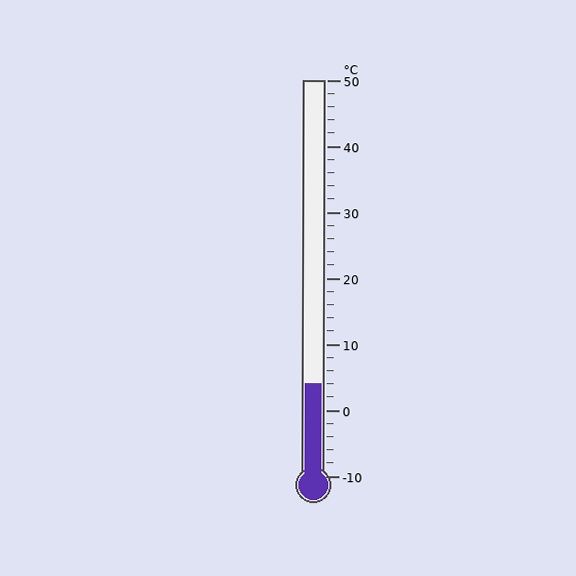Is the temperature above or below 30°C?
The temperature is below 30°C.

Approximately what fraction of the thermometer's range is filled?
The thermometer is filled to approximately 25% of its range.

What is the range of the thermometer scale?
The thermometer scale ranges from -10°C to 50°C.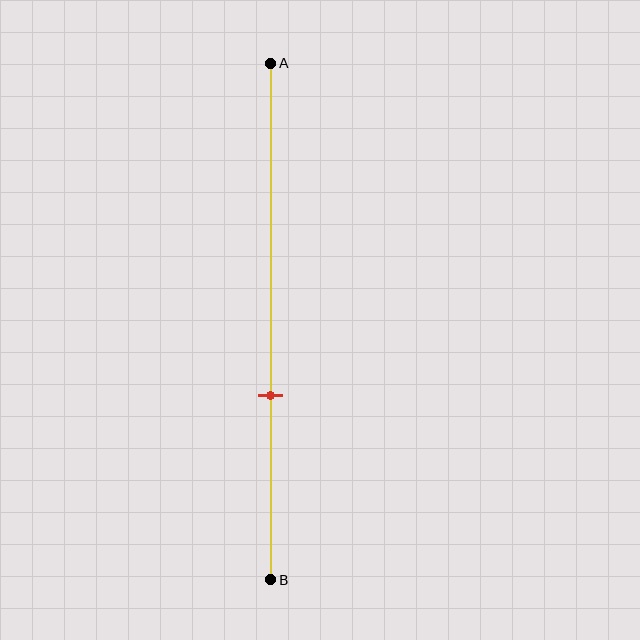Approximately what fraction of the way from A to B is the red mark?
The red mark is approximately 65% of the way from A to B.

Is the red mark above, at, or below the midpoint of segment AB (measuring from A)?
The red mark is below the midpoint of segment AB.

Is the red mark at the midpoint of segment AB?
No, the mark is at about 65% from A, not at the 50% midpoint.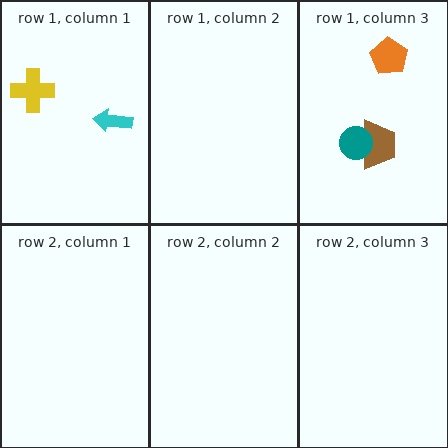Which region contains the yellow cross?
The row 1, column 1 region.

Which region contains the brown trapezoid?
The row 1, column 3 region.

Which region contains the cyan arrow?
The row 1, column 1 region.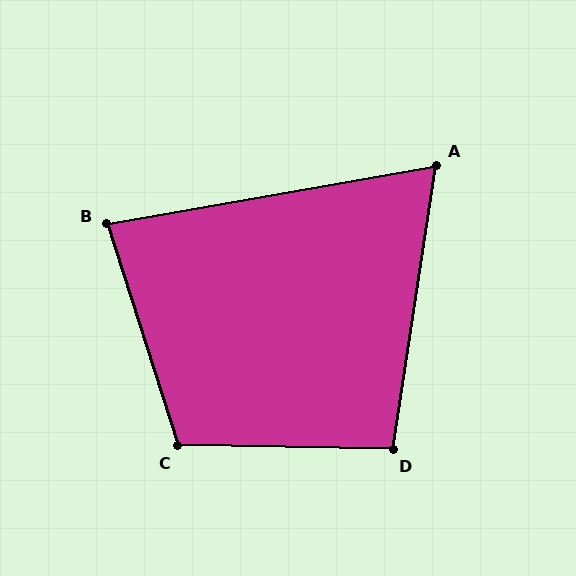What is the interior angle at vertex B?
Approximately 82 degrees (acute).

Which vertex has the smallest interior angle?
A, at approximately 71 degrees.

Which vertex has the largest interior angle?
C, at approximately 109 degrees.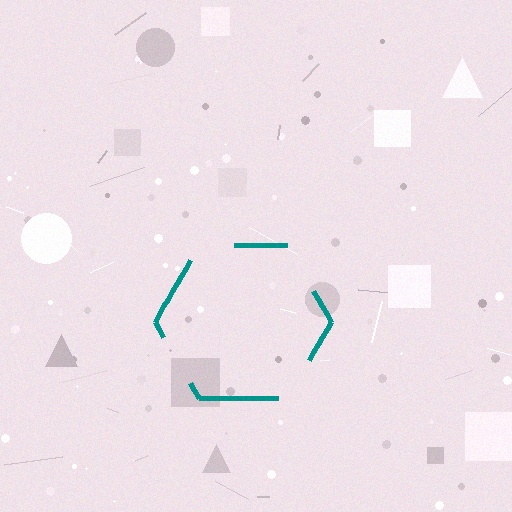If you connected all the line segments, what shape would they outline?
They would outline a hexagon.